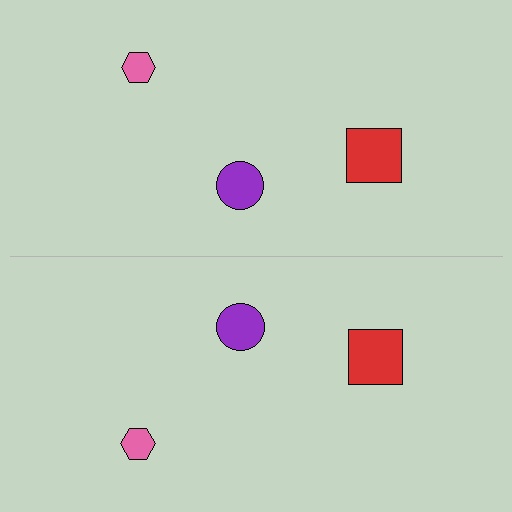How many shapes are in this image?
There are 6 shapes in this image.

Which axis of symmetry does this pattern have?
The pattern has a horizontal axis of symmetry running through the center of the image.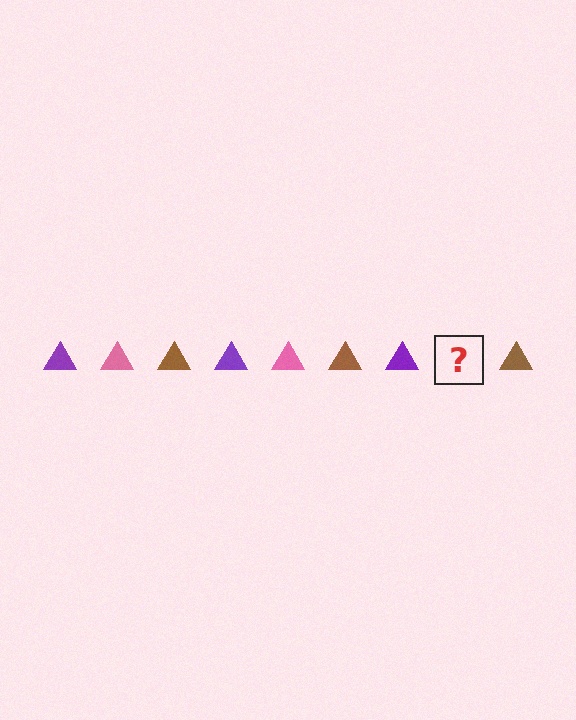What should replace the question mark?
The question mark should be replaced with a pink triangle.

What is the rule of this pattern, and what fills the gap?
The rule is that the pattern cycles through purple, pink, brown triangles. The gap should be filled with a pink triangle.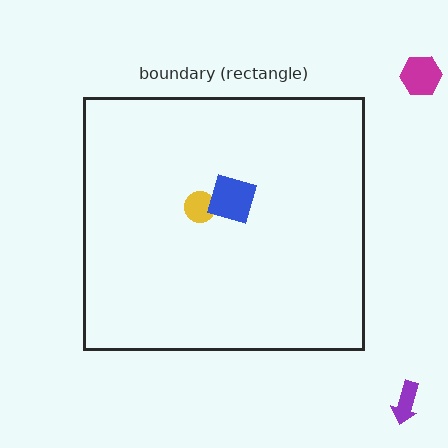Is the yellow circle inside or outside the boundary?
Inside.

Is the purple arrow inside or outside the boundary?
Outside.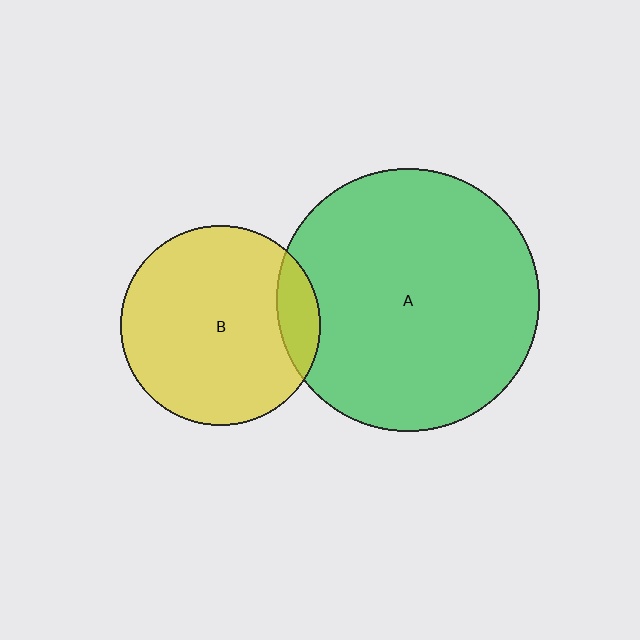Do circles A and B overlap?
Yes.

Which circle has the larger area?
Circle A (green).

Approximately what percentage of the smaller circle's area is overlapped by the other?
Approximately 10%.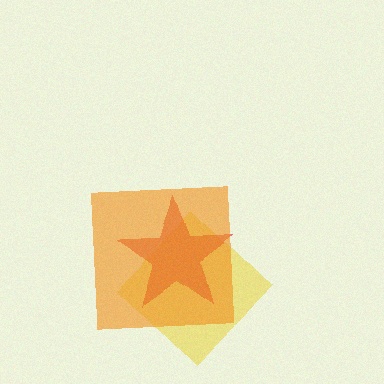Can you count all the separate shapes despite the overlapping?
Yes, there are 3 separate shapes.